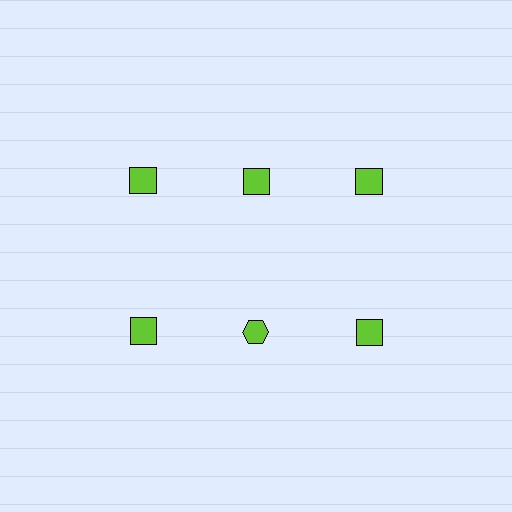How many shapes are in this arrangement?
There are 6 shapes arranged in a grid pattern.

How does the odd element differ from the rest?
It has a different shape: hexagon instead of square.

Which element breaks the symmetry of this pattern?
The lime hexagon in the second row, second from left column breaks the symmetry. All other shapes are lime squares.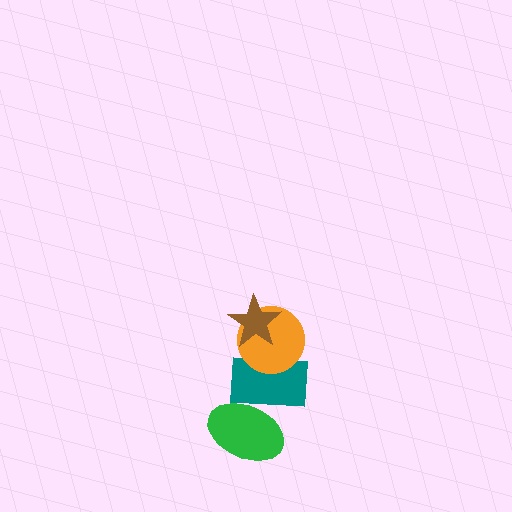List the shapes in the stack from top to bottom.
From top to bottom: the brown star, the orange circle, the teal rectangle, the green ellipse.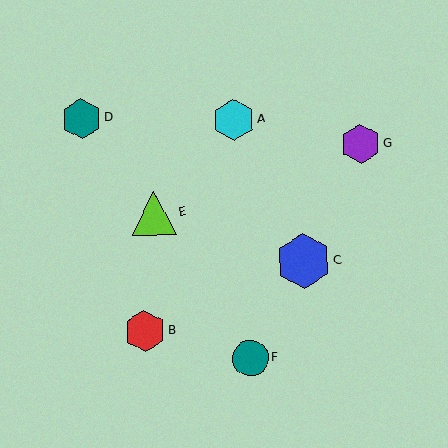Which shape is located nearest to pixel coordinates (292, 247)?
The blue hexagon (labeled C) at (303, 261) is nearest to that location.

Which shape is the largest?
The blue hexagon (labeled C) is the largest.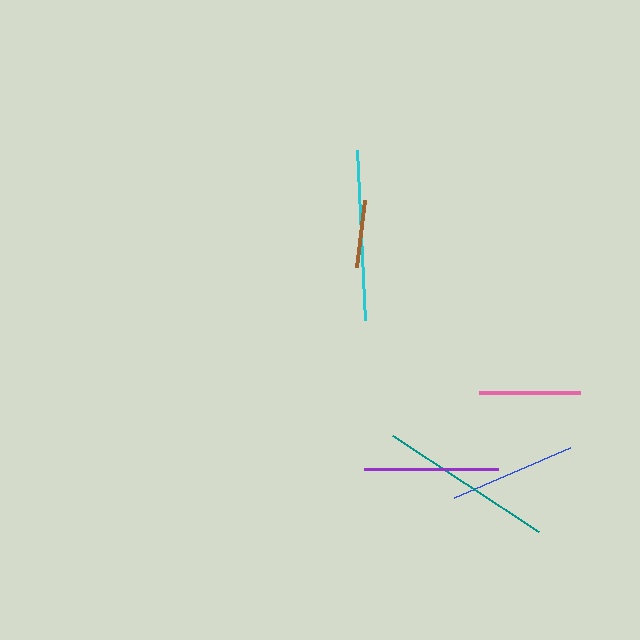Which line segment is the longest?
The teal line is the longest at approximately 175 pixels.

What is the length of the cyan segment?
The cyan segment is approximately 170 pixels long.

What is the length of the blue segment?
The blue segment is approximately 126 pixels long.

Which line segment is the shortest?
The brown line is the shortest at approximately 68 pixels.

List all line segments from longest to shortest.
From longest to shortest: teal, cyan, purple, blue, pink, brown.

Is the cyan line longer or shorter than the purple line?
The cyan line is longer than the purple line.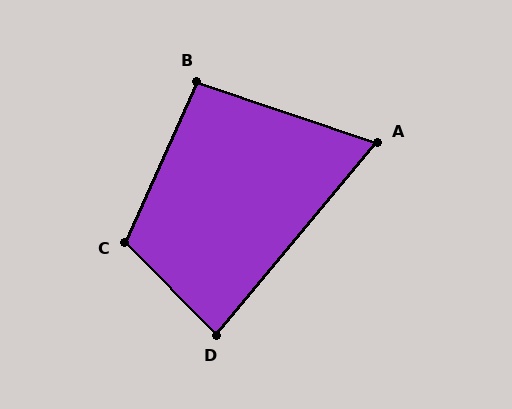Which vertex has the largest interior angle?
C, at approximately 111 degrees.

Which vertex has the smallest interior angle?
A, at approximately 69 degrees.